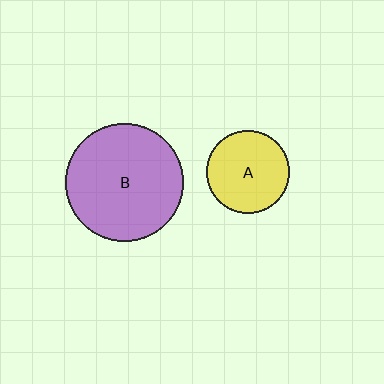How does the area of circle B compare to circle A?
Approximately 2.0 times.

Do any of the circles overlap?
No, none of the circles overlap.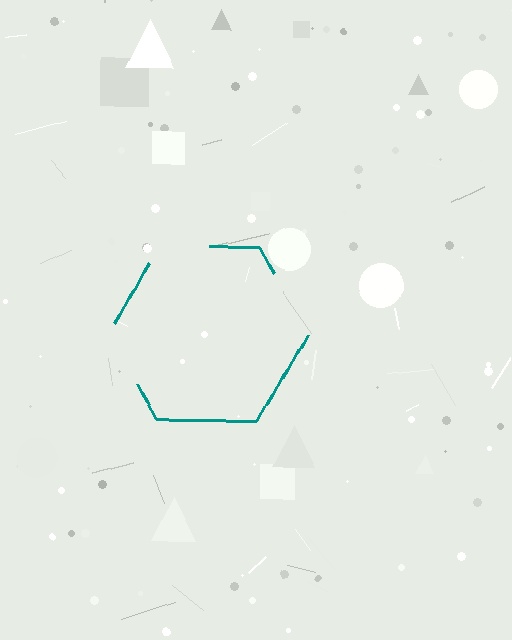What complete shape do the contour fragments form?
The contour fragments form a hexagon.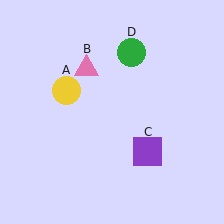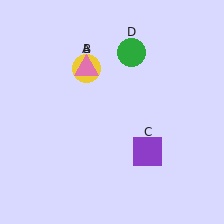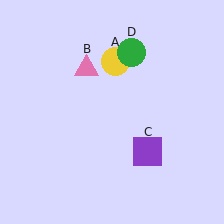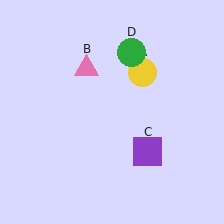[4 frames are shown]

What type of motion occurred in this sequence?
The yellow circle (object A) rotated clockwise around the center of the scene.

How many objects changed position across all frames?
1 object changed position: yellow circle (object A).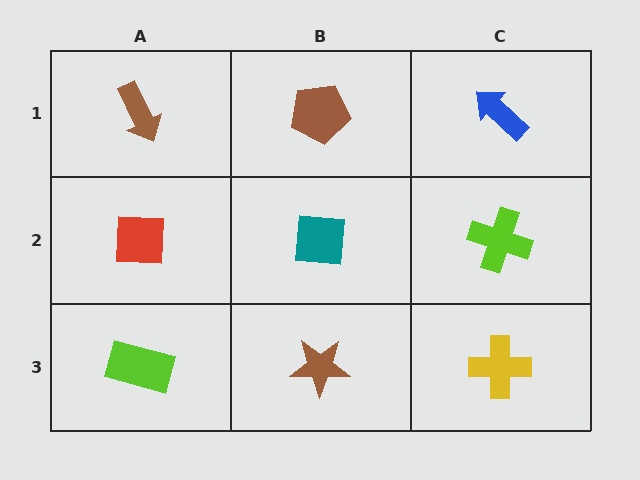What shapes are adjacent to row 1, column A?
A red square (row 2, column A), a brown pentagon (row 1, column B).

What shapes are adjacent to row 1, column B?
A teal square (row 2, column B), a brown arrow (row 1, column A), a blue arrow (row 1, column C).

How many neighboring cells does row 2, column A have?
3.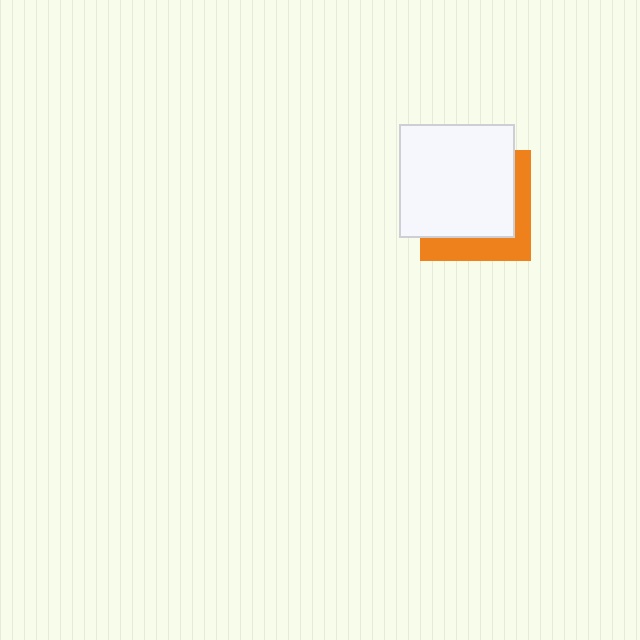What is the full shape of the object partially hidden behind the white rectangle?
The partially hidden object is an orange square.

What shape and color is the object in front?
The object in front is a white rectangle.